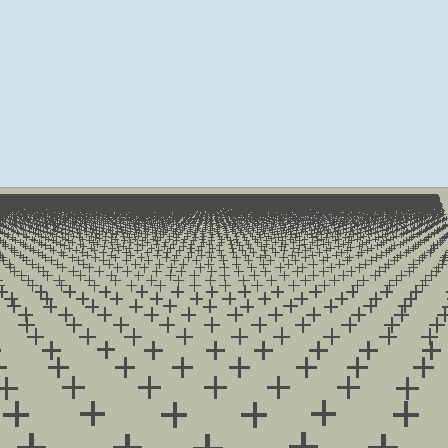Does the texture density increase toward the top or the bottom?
Density increases toward the top.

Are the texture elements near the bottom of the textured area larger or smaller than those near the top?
Larger. Near the bottom, elements are closer to the viewer and appear at a bigger on-screen size.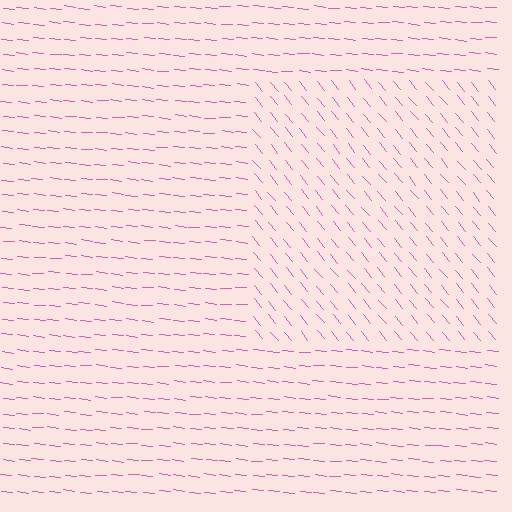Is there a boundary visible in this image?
Yes, there is a texture boundary formed by a change in line orientation.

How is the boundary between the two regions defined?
The boundary is defined purely by a change in line orientation (approximately 45 degrees difference). All lines are the same color and thickness.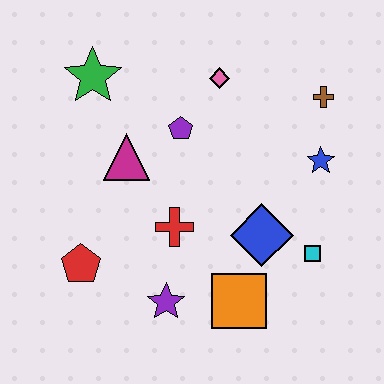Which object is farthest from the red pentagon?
The brown cross is farthest from the red pentagon.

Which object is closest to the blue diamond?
The cyan square is closest to the blue diamond.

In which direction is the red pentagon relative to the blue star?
The red pentagon is to the left of the blue star.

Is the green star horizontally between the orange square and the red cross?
No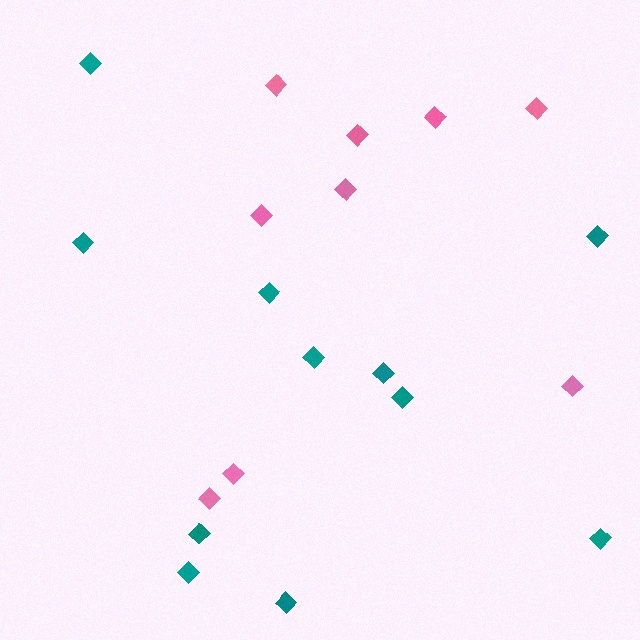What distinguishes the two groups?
There are 2 groups: one group of teal diamonds (11) and one group of pink diamonds (9).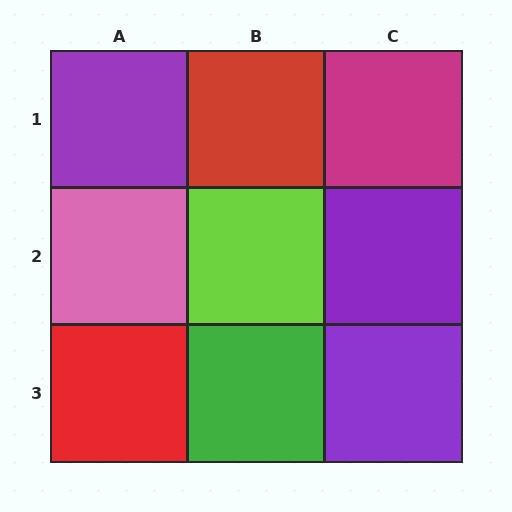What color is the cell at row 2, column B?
Lime.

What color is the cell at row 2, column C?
Purple.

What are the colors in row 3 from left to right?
Red, green, purple.